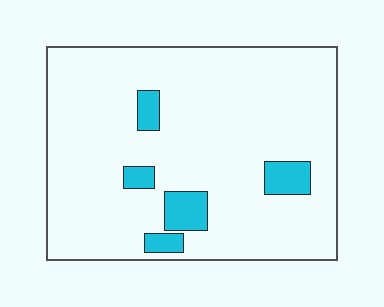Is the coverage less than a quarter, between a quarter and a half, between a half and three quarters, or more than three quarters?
Less than a quarter.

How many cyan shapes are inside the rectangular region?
5.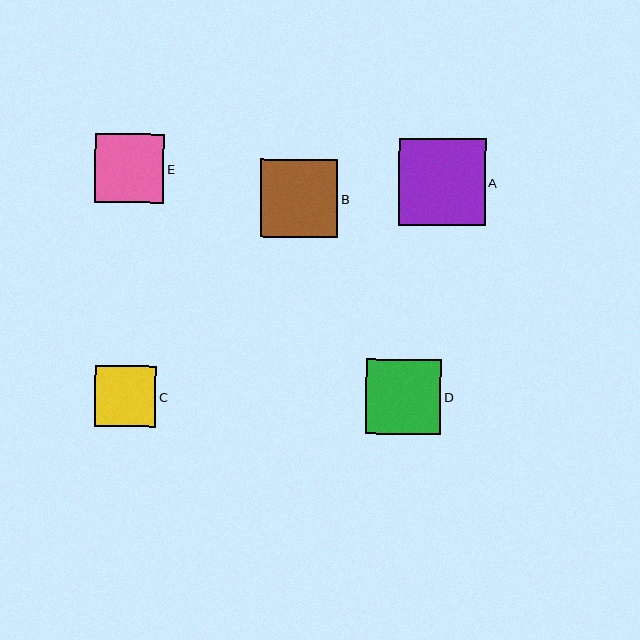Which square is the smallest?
Square C is the smallest with a size of approximately 61 pixels.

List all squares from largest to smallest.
From largest to smallest: A, B, D, E, C.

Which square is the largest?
Square A is the largest with a size of approximately 87 pixels.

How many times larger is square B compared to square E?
Square B is approximately 1.1 times the size of square E.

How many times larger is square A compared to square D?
Square A is approximately 1.2 times the size of square D.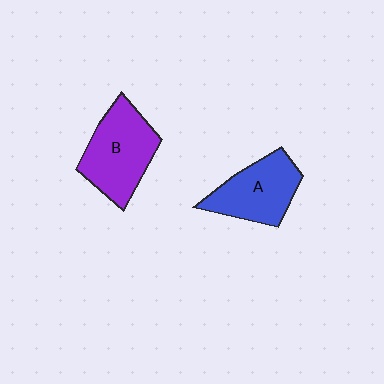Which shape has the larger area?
Shape B (purple).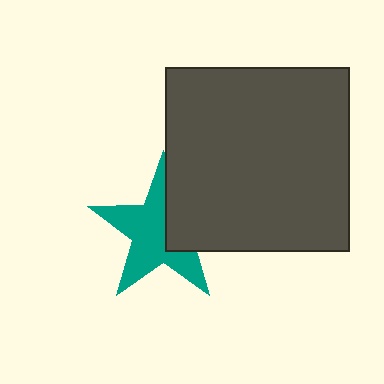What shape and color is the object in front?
The object in front is a dark gray square.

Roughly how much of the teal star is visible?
Most of it is visible (roughly 66%).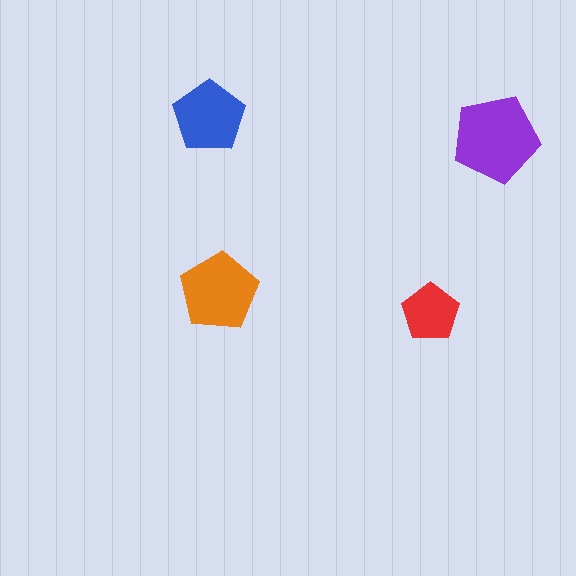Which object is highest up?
The blue pentagon is topmost.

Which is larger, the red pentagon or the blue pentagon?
The blue one.